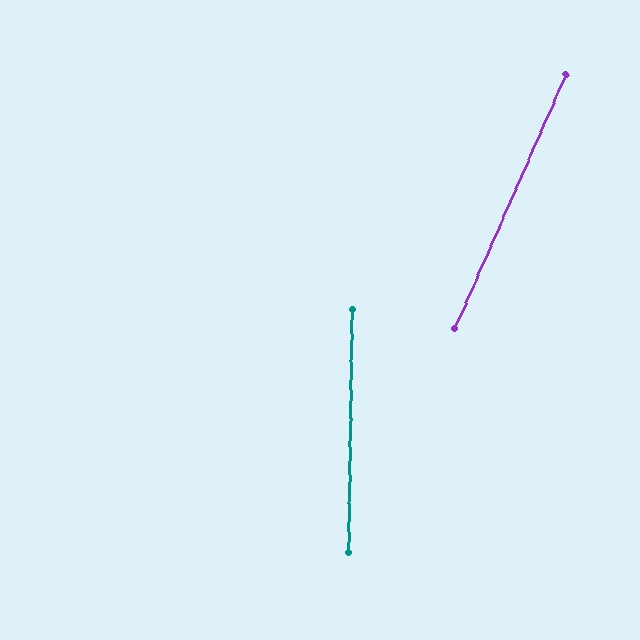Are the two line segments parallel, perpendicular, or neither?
Neither parallel nor perpendicular — they differ by about 23°.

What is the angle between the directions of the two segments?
Approximately 23 degrees.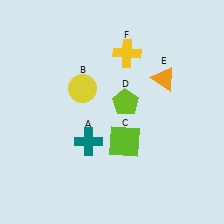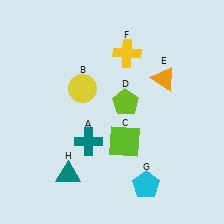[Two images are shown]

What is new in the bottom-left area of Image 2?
A teal triangle (H) was added in the bottom-left area of Image 2.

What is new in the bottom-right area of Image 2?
A cyan pentagon (G) was added in the bottom-right area of Image 2.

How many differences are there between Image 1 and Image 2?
There are 2 differences between the two images.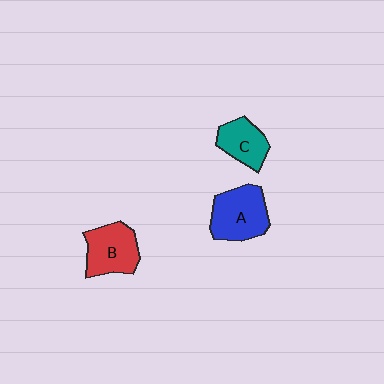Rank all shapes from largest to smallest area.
From largest to smallest: A (blue), B (red), C (teal).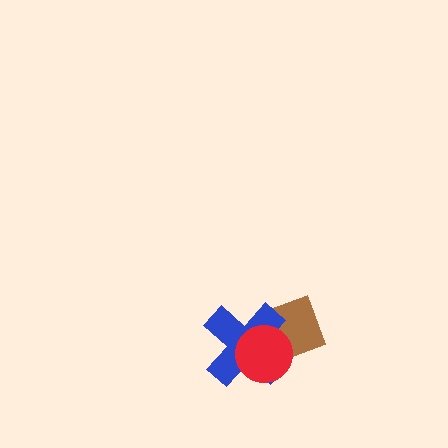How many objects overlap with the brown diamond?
2 objects overlap with the brown diamond.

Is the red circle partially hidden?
No, no other shape covers it.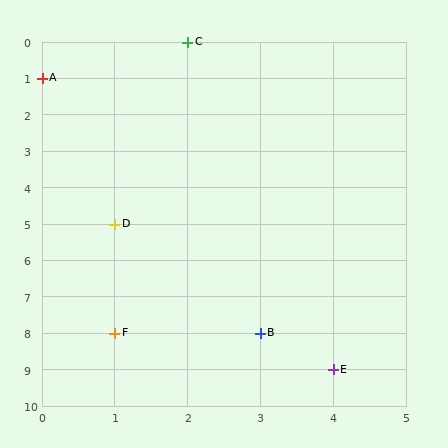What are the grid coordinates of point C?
Point C is at grid coordinates (2, 0).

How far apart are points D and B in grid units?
Points D and B are 2 columns and 3 rows apart (about 3.6 grid units diagonally).